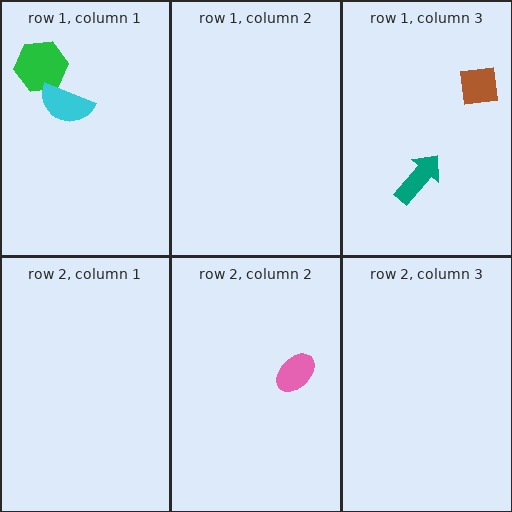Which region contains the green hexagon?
The row 1, column 1 region.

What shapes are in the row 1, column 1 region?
The green hexagon, the cyan semicircle.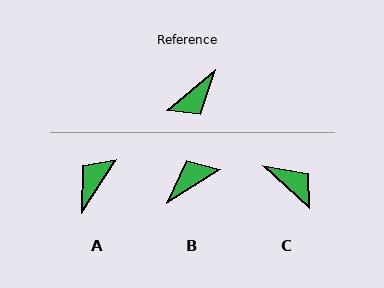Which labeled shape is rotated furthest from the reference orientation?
B, about 172 degrees away.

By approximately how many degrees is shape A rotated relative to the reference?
Approximately 163 degrees clockwise.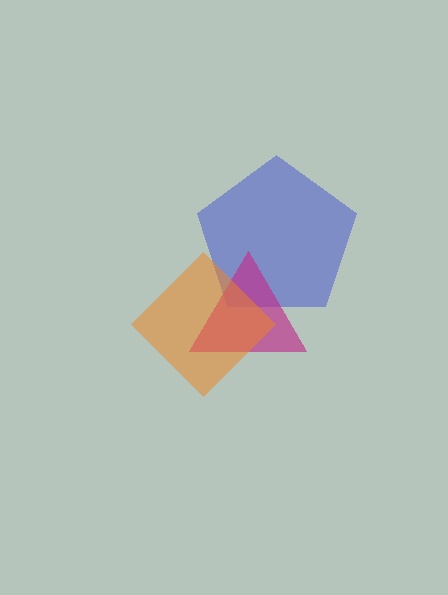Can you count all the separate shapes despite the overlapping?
Yes, there are 3 separate shapes.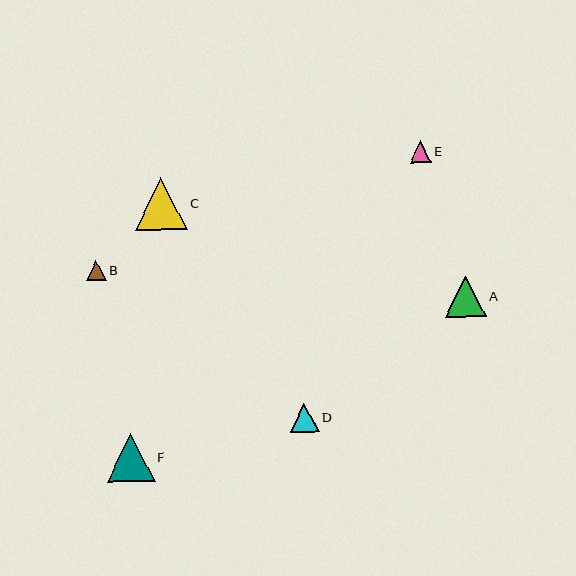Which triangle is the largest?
Triangle C is the largest with a size of approximately 52 pixels.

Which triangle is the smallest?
Triangle B is the smallest with a size of approximately 20 pixels.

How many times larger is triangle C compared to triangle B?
Triangle C is approximately 2.6 times the size of triangle B.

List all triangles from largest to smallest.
From largest to smallest: C, F, A, D, E, B.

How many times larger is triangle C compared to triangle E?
Triangle C is approximately 2.4 times the size of triangle E.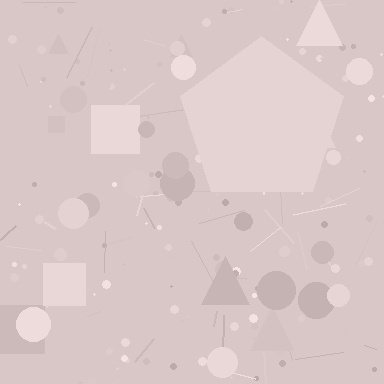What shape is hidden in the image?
A pentagon is hidden in the image.